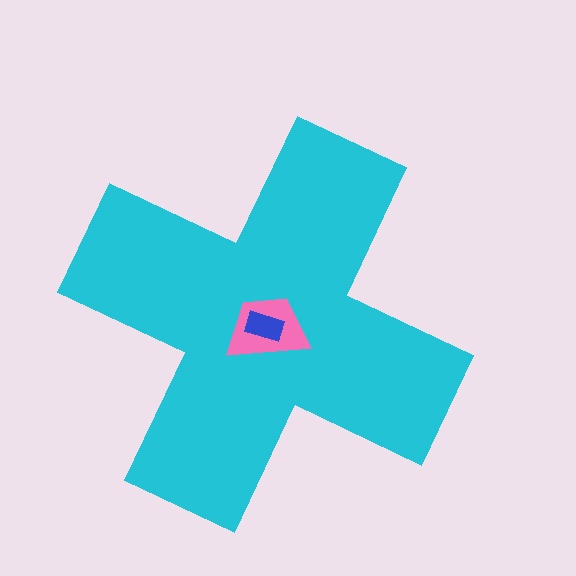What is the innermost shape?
The blue rectangle.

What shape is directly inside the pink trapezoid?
The blue rectangle.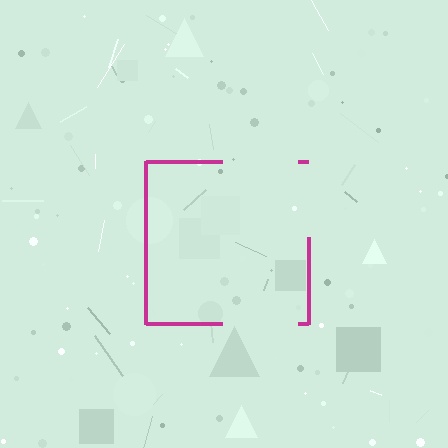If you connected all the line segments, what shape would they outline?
They would outline a square.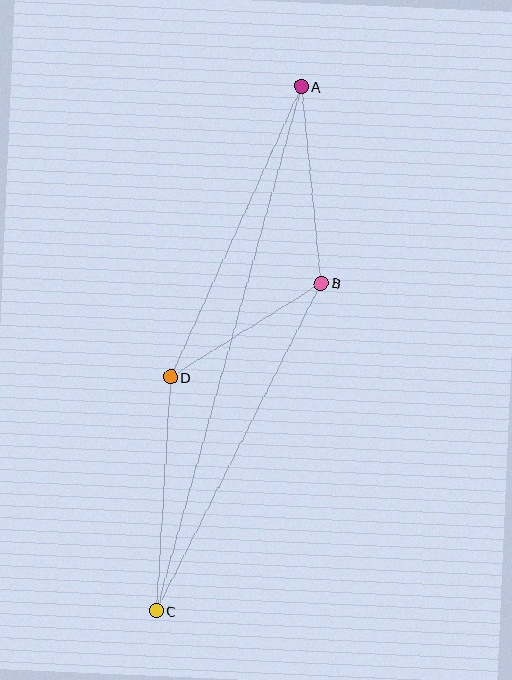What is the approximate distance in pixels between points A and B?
The distance between A and B is approximately 198 pixels.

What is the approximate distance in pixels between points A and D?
The distance between A and D is approximately 319 pixels.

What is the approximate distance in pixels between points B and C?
The distance between B and C is approximately 367 pixels.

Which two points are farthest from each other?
Points A and C are farthest from each other.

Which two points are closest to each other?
Points B and D are closest to each other.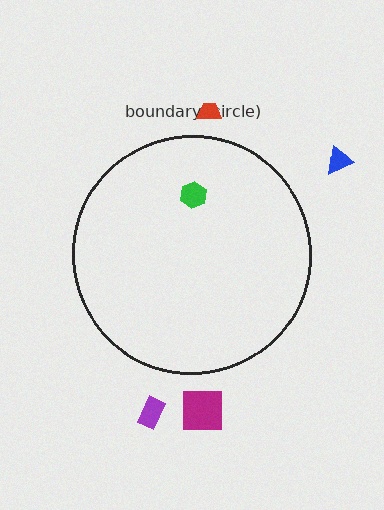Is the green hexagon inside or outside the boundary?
Inside.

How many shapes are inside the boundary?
1 inside, 4 outside.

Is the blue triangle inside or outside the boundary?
Outside.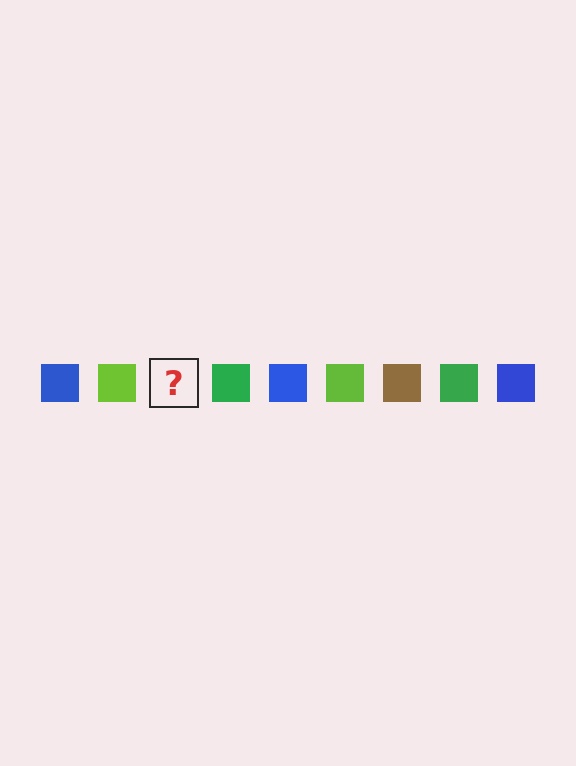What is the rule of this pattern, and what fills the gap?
The rule is that the pattern cycles through blue, lime, brown, green squares. The gap should be filled with a brown square.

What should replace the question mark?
The question mark should be replaced with a brown square.